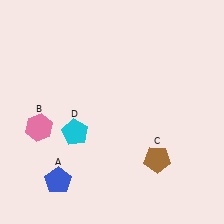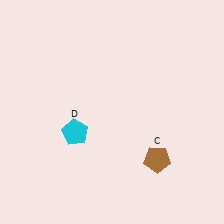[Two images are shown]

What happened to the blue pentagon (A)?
The blue pentagon (A) was removed in Image 2. It was in the bottom-left area of Image 1.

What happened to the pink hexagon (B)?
The pink hexagon (B) was removed in Image 2. It was in the bottom-left area of Image 1.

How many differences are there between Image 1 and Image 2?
There are 2 differences between the two images.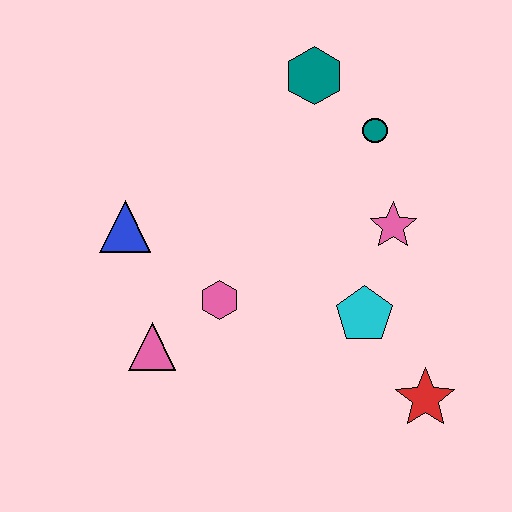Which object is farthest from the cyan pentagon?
The blue triangle is farthest from the cyan pentagon.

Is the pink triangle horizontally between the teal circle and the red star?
No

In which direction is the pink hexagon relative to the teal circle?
The pink hexagon is below the teal circle.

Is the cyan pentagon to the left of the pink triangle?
No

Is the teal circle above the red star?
Yes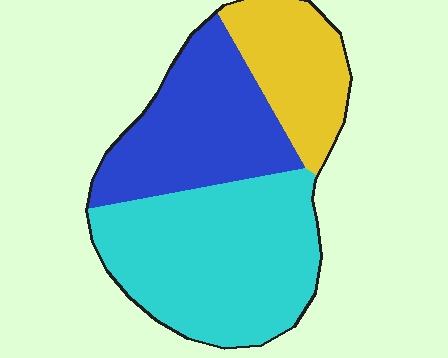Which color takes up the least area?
Yellow, at roughly 20%.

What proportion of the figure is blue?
Blue takes up between a quarter and a half of the figure.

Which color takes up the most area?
Cyan, at roughly 45%.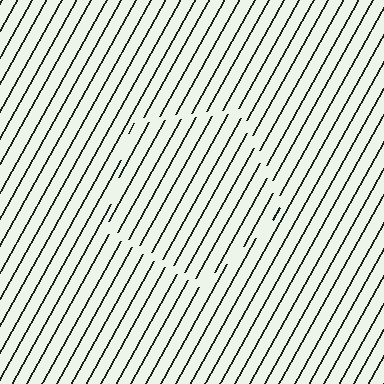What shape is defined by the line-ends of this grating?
An illusory pentagon. The interior of the shape contains the same grating, shifted by half a period — the contour is defined by the phase discontinuity where line-ends from the inner and outer gratings abut.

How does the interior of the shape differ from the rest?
The interior of the shape contains the same grating, shifted by half a period — the contour is defined by the phase discontinuity where line-ends from the inner and outer gratings abut.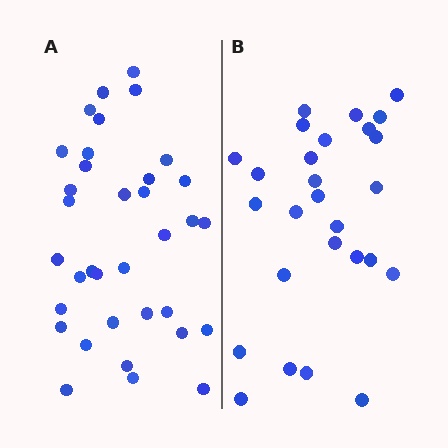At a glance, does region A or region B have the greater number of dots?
Region A (the left region) has more dots.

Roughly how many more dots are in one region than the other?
Region A has roughly 8 or so more dots than region B.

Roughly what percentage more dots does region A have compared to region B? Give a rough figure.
About 30% more.